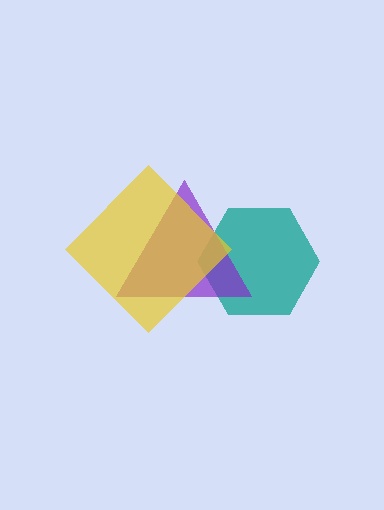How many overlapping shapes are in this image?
There are 3 overlapping shapes in the image.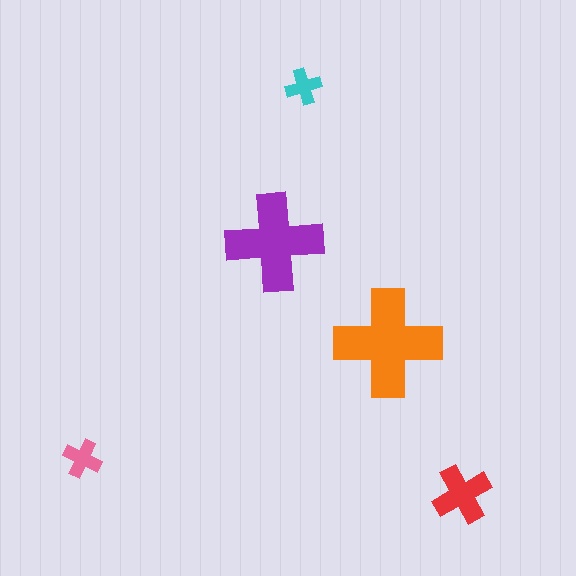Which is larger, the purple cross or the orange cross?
The orange one.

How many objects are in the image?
There are 5 objects in the image.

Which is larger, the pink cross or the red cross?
The red one.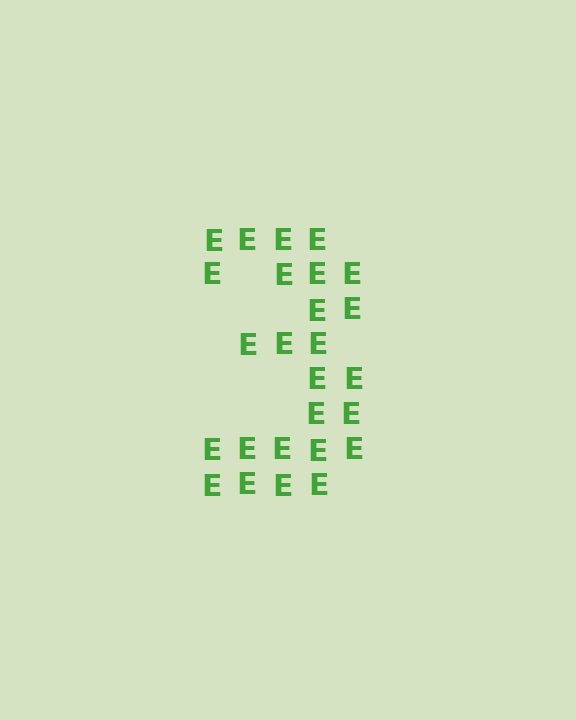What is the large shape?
The large shape is the digit 3.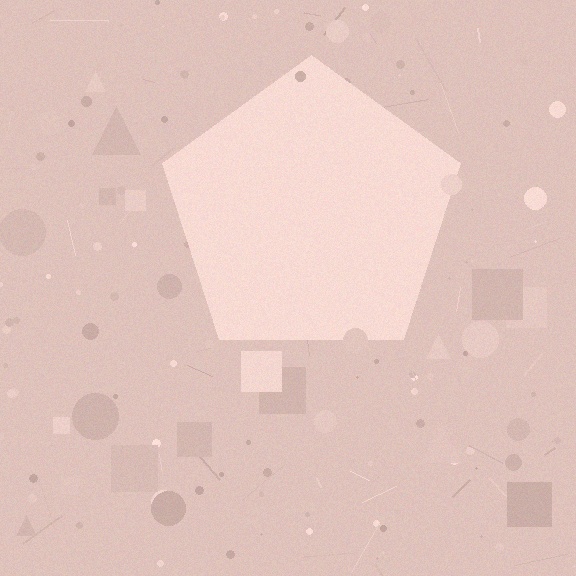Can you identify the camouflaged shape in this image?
The camouflaged shape is a pentagon.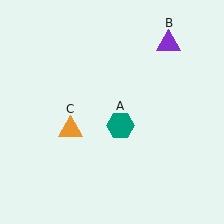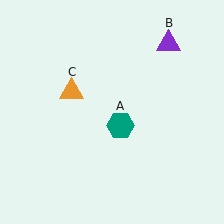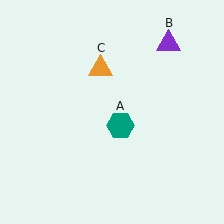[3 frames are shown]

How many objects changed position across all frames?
1 object changed position: orange triangle (object C).